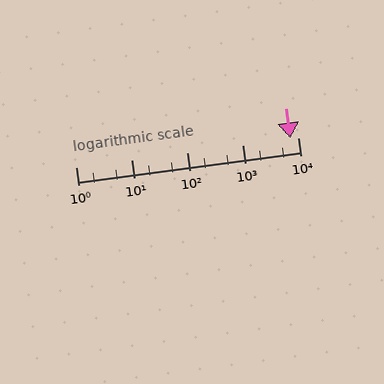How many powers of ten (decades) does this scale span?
The scale spans 4 decades, from 1 to 10000.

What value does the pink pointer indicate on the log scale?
The pointer indicates approximately 7300.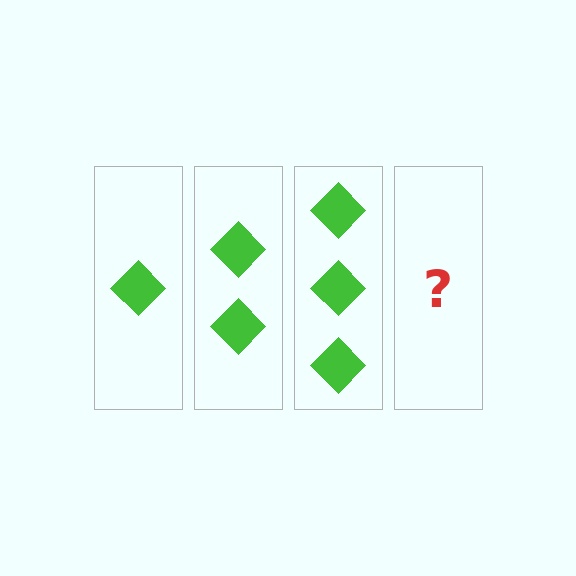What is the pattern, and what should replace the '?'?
The pattern is that each step adds one more diamond. The '?' should be 4 diamonds.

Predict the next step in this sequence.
The next step is 4 diamonds.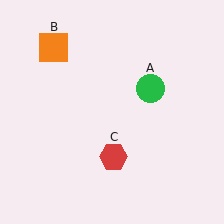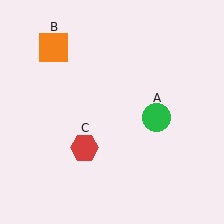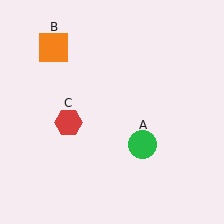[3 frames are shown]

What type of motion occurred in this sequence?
The green circle (object A), red hexagon (object C) rotated clockwise around the center of the scene.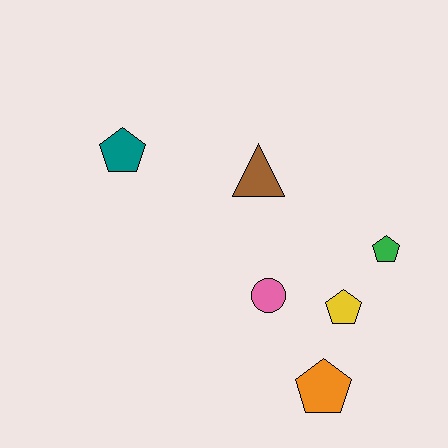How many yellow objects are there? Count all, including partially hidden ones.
There is 1 yellow object.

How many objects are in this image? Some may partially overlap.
There are 6 objects.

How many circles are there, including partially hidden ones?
There is 1 circle.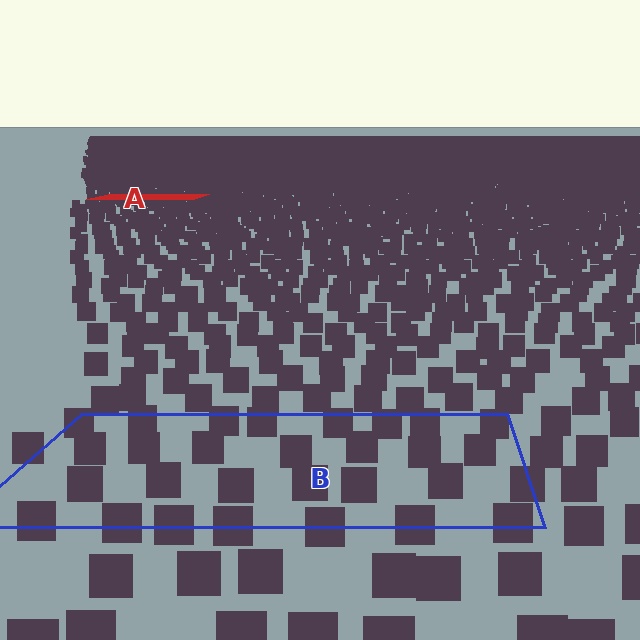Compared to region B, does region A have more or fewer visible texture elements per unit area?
Region A has more texture elements per unit area — they are packed more densely because it is farther away.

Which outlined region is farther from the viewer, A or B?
Region A is farther from the viewer — the texture elements inside it appear smaller and more densely packed.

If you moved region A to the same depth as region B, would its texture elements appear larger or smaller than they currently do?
They would appear larger. At a closer depth, the same texture elements are projected at a bigger on-screen size.